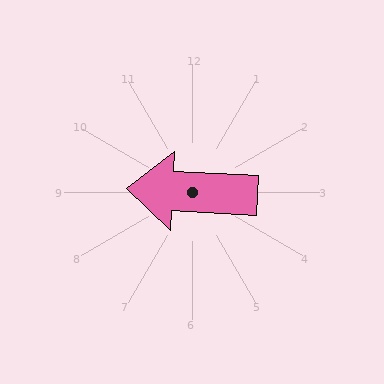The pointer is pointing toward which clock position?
Roughly 9 o'clock.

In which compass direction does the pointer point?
West.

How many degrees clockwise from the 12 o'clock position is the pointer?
Approximately 273 degrees.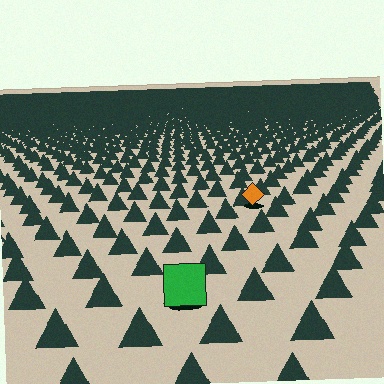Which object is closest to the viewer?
The green square is closest. The texture marks near it are larger and more spread out.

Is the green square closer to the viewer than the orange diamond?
Yes. The green square is closer — you can tell from the texture gradient: the ground texture is coarser near it.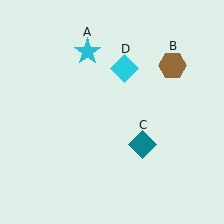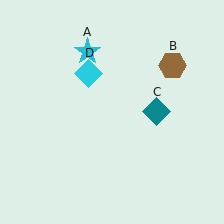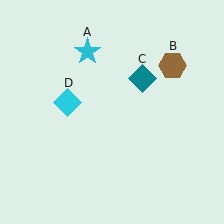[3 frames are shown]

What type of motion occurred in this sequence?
The teal diamond (object C), cyan diamond (object D) rotated counterclockwise around the center of the scene.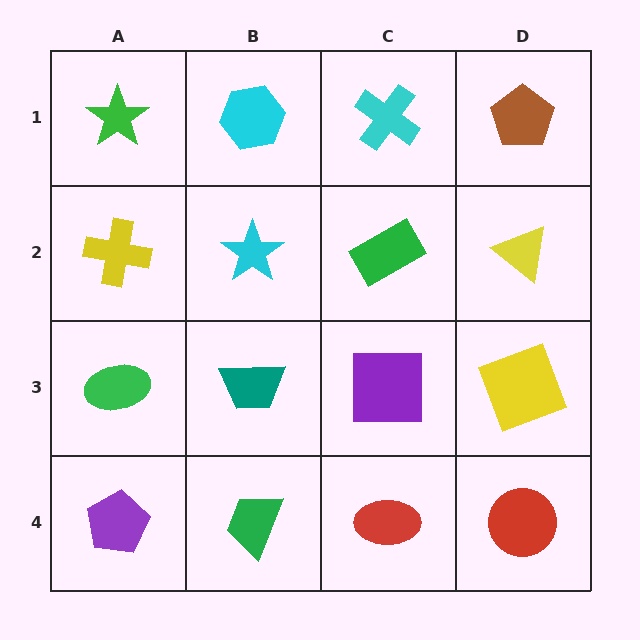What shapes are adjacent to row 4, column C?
A purple square (row 3, column C), a green trapezoid (row 4, column B), a red circle (row 4, column D).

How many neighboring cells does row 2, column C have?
4.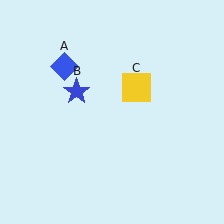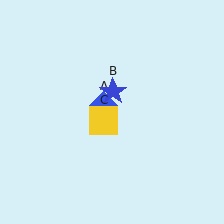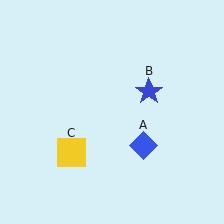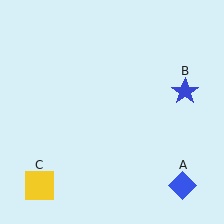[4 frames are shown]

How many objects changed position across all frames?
3 objects changed position: blue diamond (object A), blue star (object B), yellow square (object C).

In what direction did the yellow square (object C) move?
The yellow square (object C) moved down and to the left.